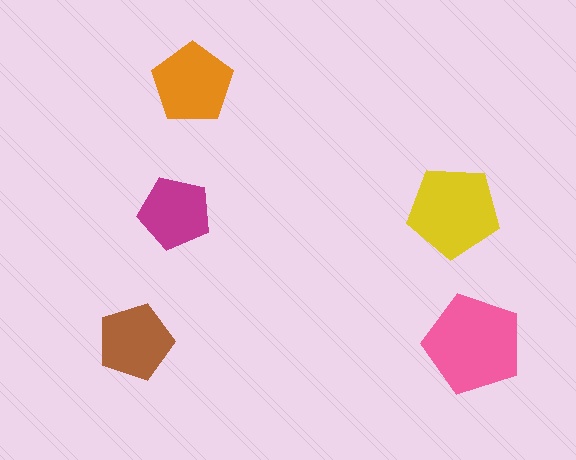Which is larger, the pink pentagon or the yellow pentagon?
The pink one.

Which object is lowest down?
The pink pentagon is bottommost.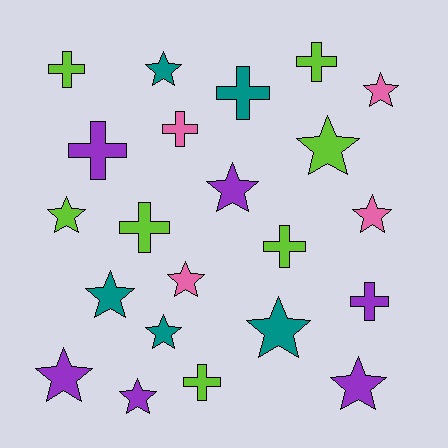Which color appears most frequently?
Lime, with 7 objects.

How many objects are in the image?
There are 22 objects.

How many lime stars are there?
There are 2 lime stars.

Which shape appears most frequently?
Star, with 13 objects.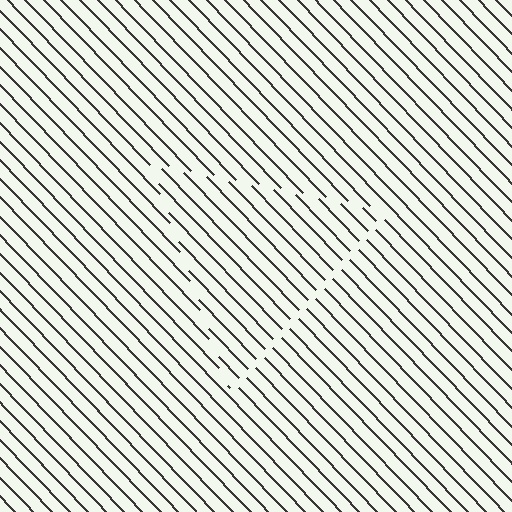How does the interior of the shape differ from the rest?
The interior of the shape contains the same grating, shifted by half a period — the contour is defined by the phase discontinuity where line-ends from the inner and outer gratings abut.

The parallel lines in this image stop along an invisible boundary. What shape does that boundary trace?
An illusory triangle. The interior of the shape contains the same grating, shifted by half a period — the contour is defined by the phase discontinuity where line-ends from the inner and outer gratings abut.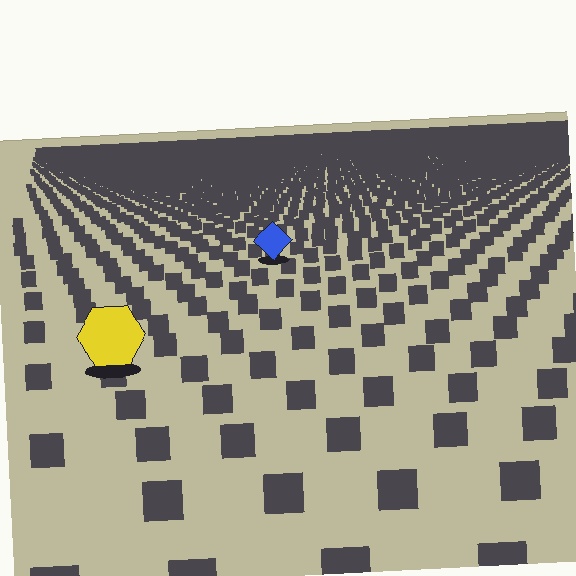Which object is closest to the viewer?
The yellow hexagon is closest. The texture marks near it are larger and more spread out.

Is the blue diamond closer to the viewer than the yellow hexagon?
No. The yellow hexagon is closer — you can tell from the texture gradient: the ground texture is coarser near it.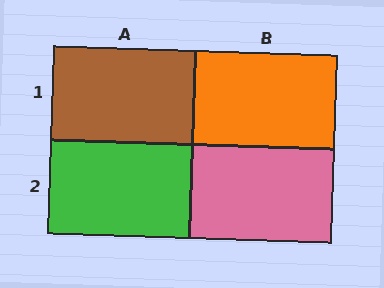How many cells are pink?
1 cell is pink.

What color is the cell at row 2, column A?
Green.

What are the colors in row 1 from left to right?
Brown, orange.